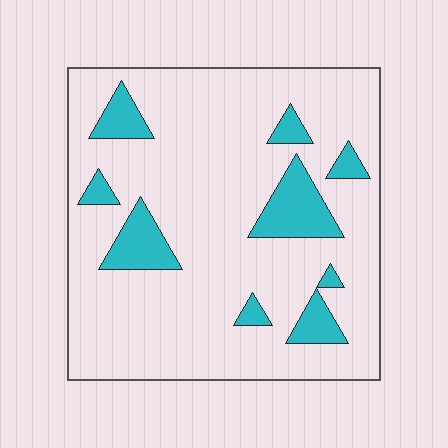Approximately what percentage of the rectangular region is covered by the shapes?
Approximately 15%.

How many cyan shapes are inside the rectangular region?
9.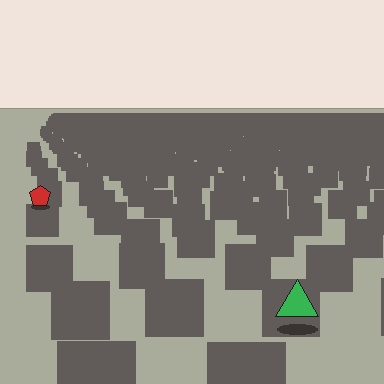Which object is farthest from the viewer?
The red pentagon is farthest from the viewer. It appears smaller and the ground texture around it is denser.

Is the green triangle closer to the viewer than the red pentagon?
Yes. The green triangle is closer — you can tell from the texture gradient: the ground texture is coarser near it.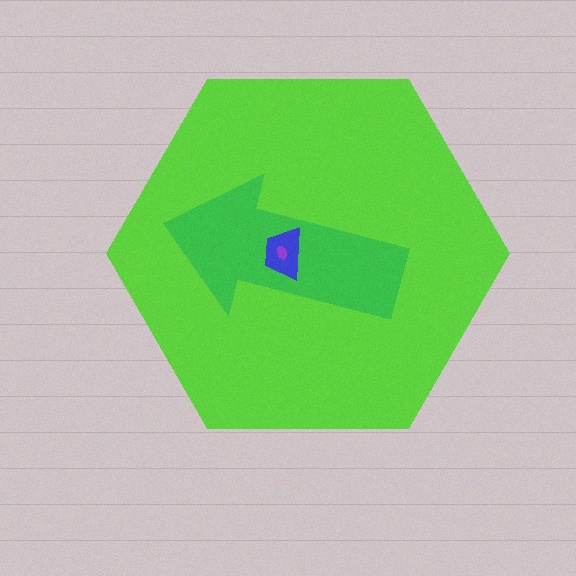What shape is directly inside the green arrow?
The blue trapezoid.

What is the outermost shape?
The lime hexagon.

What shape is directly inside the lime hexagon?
The green arrow.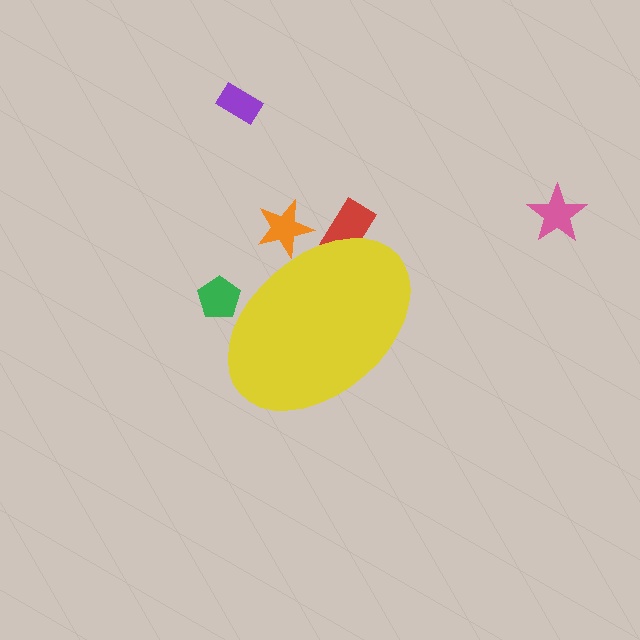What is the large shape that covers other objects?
A yellow ellipse.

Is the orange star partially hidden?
Yes, the orange star is partially hidden behind the yellow ellipse.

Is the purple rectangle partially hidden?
No, the purple rectangle is fully visible.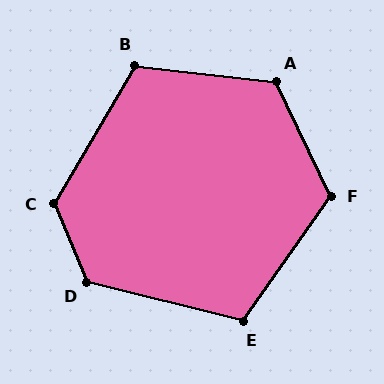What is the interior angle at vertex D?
Approximately 126 degrees (obtuse).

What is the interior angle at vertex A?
Approximately 122 degrees (obtuse).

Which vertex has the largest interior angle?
C, at approximately 127 degrees.